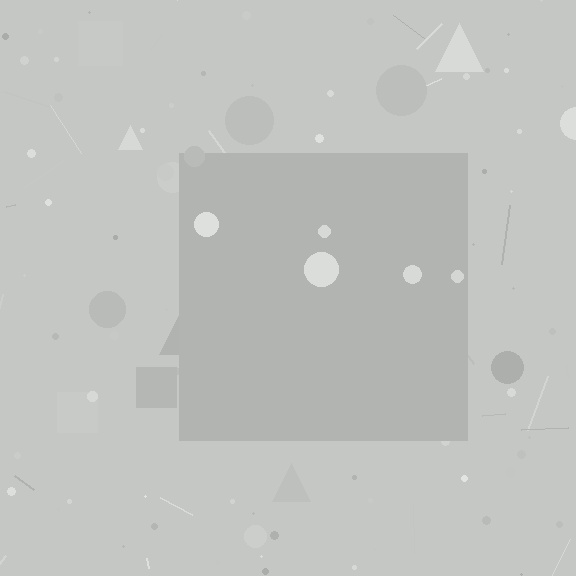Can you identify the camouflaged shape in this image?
The camouflaged shape is a square.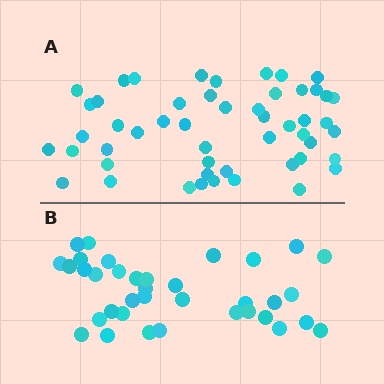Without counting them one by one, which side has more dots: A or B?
Region A (the top region) has more dots.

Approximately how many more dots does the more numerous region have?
Region A has approximately 15 more dots than region B.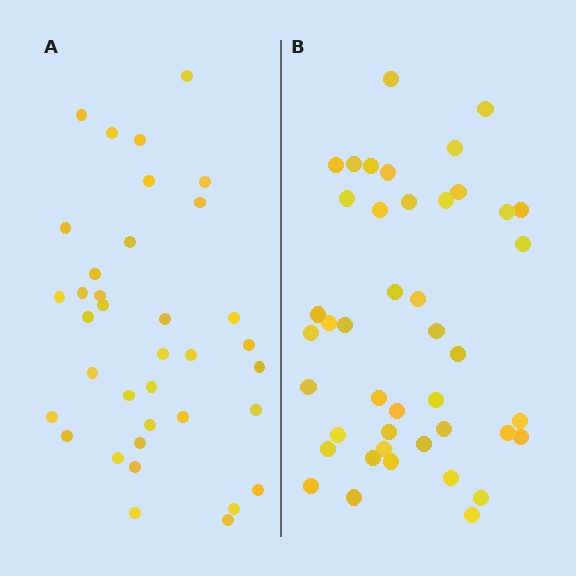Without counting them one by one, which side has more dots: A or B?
Region B (the right region) has more dots.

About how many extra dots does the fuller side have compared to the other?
Region B has roughly 8 or so more dots than region A.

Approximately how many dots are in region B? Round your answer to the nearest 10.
About 40 dots. (The exact count is 43, which rounds to 40.)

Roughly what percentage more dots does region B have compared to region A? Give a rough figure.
About 20% more.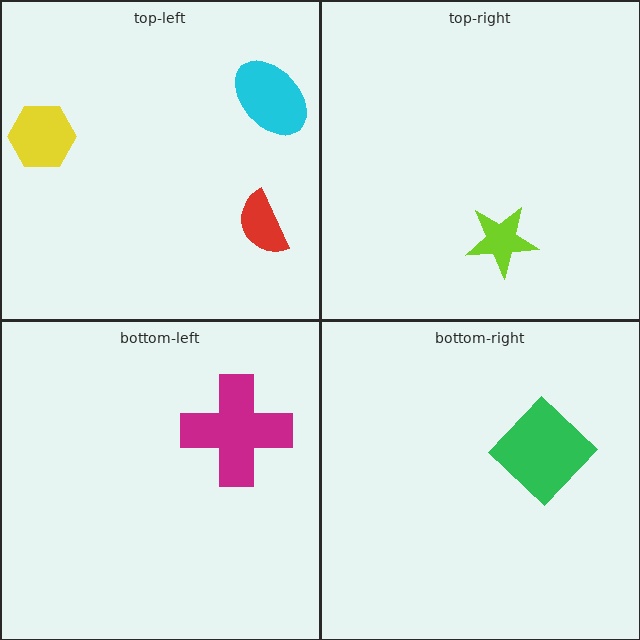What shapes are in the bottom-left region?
The magenta cross.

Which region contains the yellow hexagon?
The top-left region.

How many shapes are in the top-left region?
3.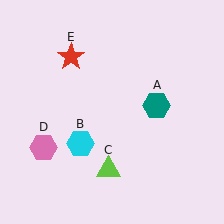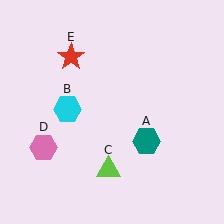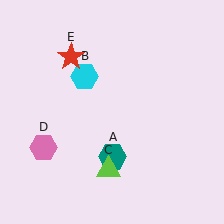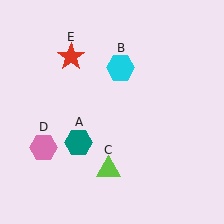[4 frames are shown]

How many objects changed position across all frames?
2 objects changed position: teal hexagon (object A), cyan hexagon (object B).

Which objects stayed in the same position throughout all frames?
Lime triangle (object C) and pink hexagon (object D) and red star (object E) remained stationary.